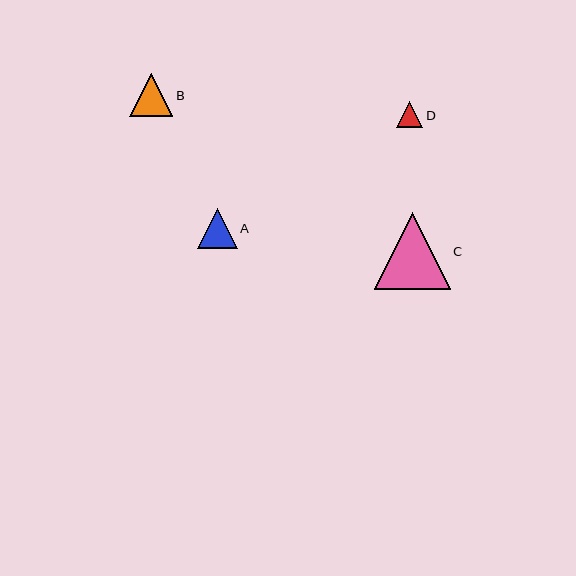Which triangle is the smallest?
Triangle D is the smallest with a size of approximately 26 pixels.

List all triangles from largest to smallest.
From largest to smallest: C, B, A, D.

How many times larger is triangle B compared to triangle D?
Triangle B is approximately 1.6 times the size of triangle D.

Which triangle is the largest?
Triangle C is the largest with a size of approximately 76 pixels.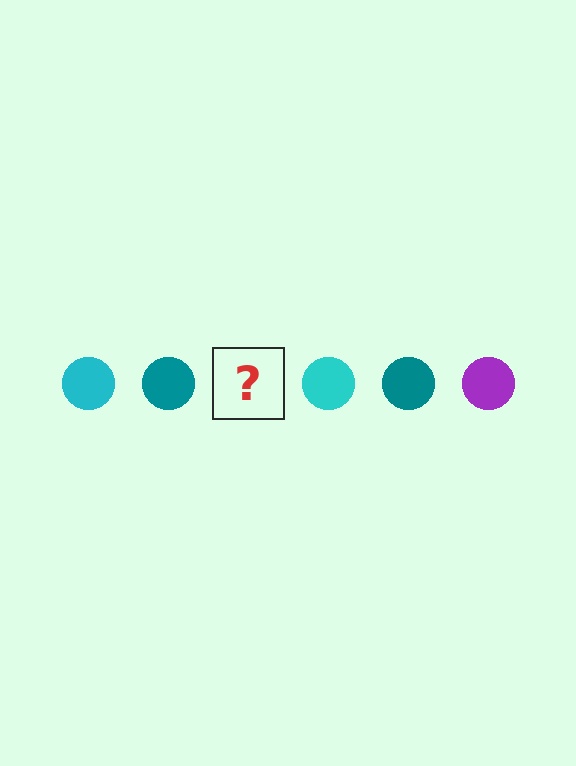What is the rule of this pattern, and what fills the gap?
The rule is that the pattern cycles through cyan, teal, purple circles. The gap should be filled with a purple circle.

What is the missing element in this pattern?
The missing element is a purple circle.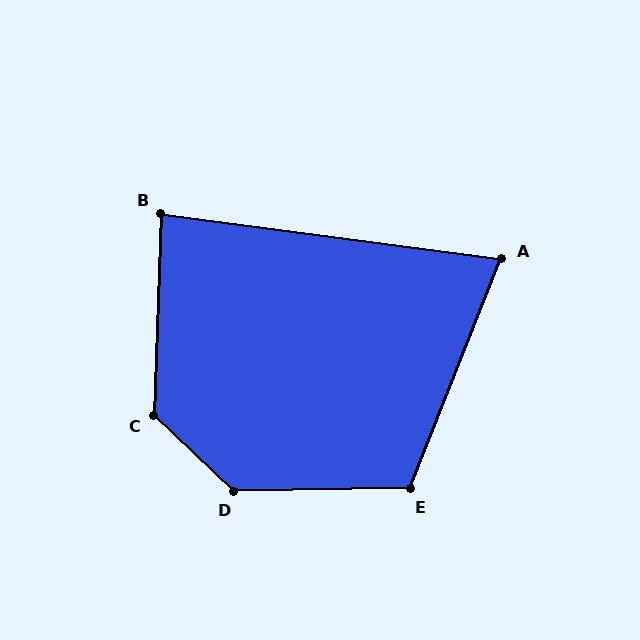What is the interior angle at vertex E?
Approximately 112 degrees (obtuse).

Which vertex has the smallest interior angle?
A, at approximately 76 degrees.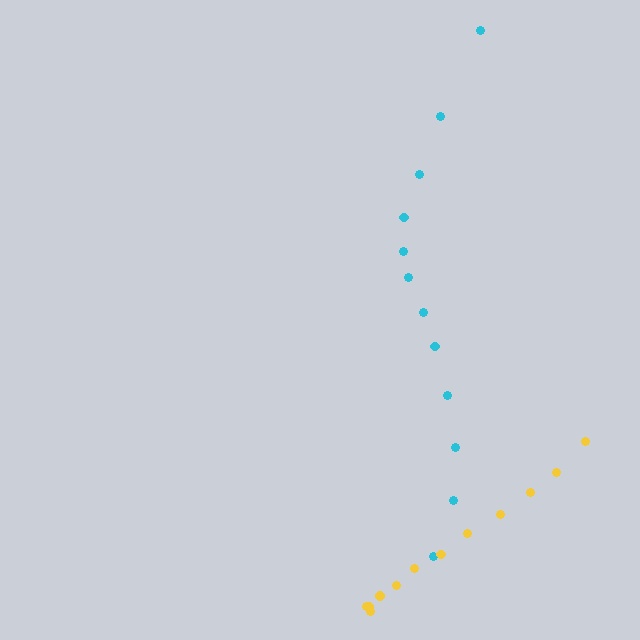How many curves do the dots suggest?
There are 2 distinct paths.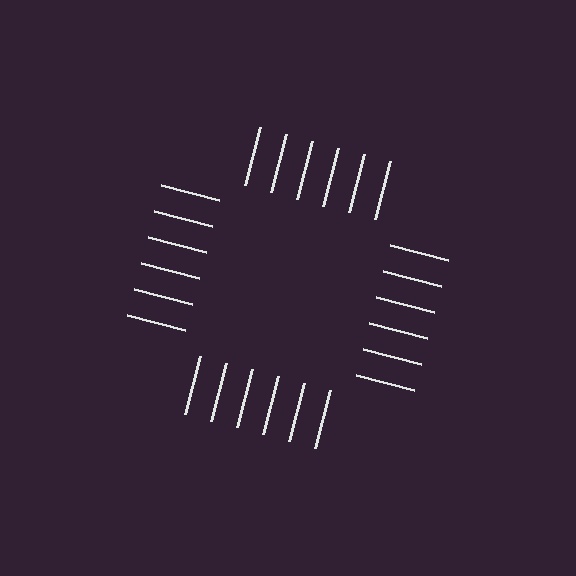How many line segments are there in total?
24 — 6 along each of the 4 edges.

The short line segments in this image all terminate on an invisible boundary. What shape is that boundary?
An illusory square — the line segments terminate on its edges but no continuous stroke is drawn.